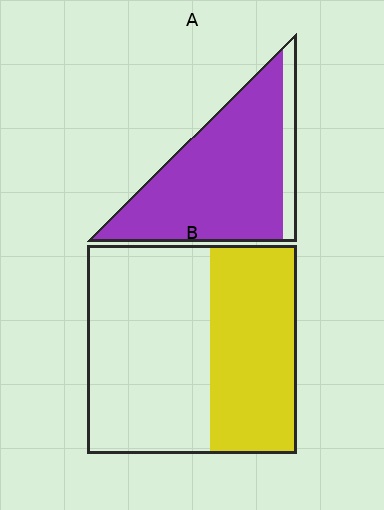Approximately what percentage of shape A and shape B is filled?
A is approximately 85% and B is approximately 40%.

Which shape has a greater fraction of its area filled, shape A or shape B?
Shape A.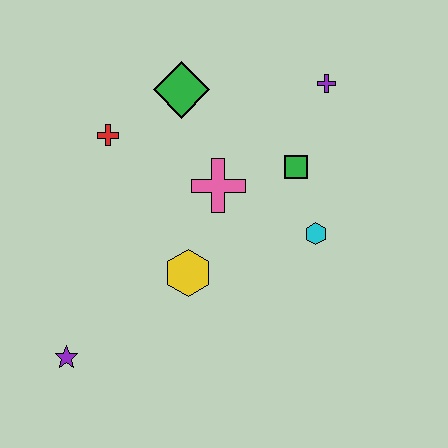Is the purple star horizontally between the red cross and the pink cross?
No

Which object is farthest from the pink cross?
The purple star is farthest from the pink cross.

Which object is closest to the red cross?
The green diamond is closest to the red cross.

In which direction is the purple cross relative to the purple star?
The purple cross is above the purple star.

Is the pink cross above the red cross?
No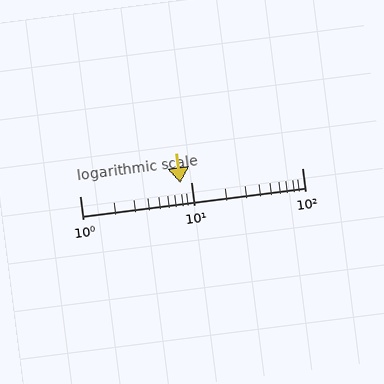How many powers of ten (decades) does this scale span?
The scale spans 2 decades, from 1 to 100.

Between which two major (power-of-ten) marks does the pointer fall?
The pointer is between 1 and 10.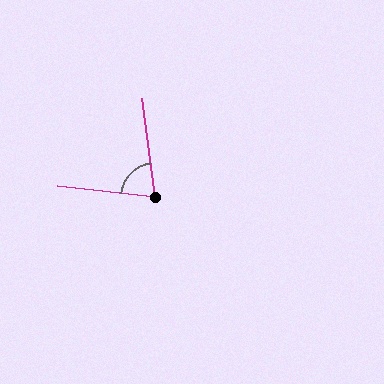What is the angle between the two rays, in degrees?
Approximately 76 degrees.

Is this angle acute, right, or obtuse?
It is acute.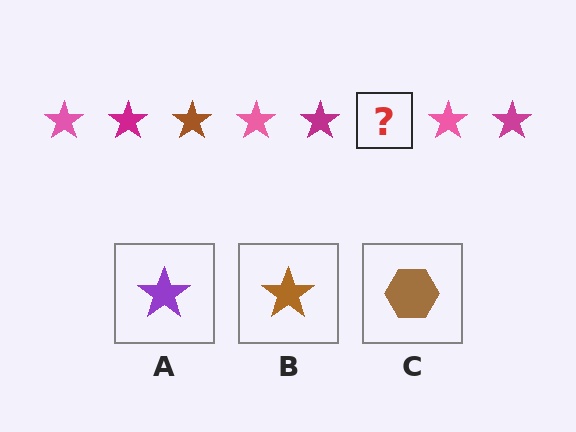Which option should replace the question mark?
Option B.